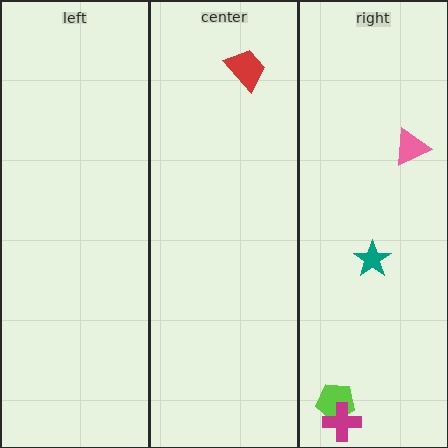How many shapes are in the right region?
4.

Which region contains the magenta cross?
The right region.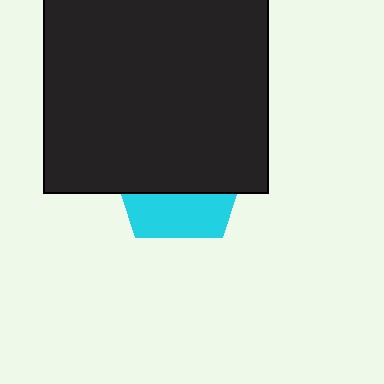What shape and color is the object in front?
The object in front is a black rectangle.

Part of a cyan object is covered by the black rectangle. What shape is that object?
It is a pentagon.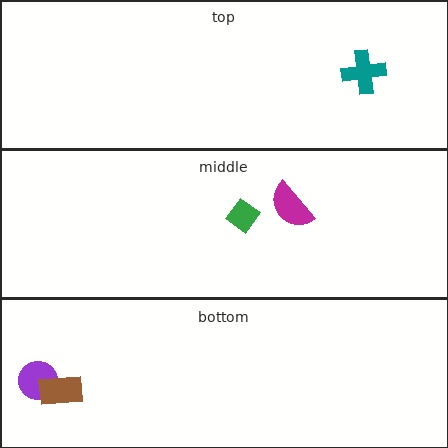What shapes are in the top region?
The teal cross.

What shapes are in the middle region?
The green diamond, the magenta semicircle.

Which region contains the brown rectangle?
The bottom region.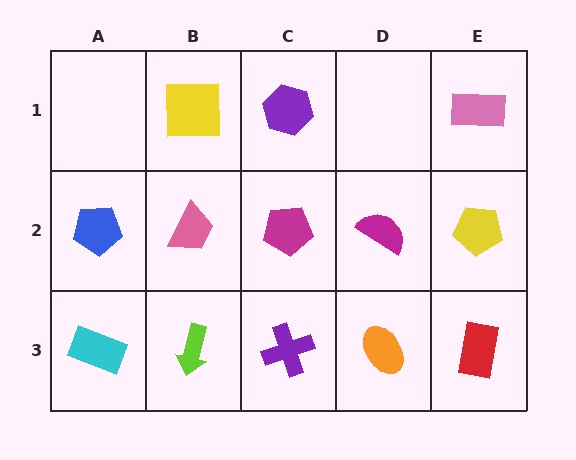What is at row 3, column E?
A red rectangle.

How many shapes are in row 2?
5 shapes.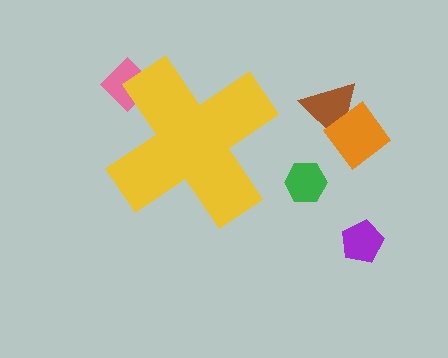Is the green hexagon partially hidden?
No, the green hexagon is fully visible.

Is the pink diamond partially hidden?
Yes, the pink diamond is partially hidden behind the yellow cross.